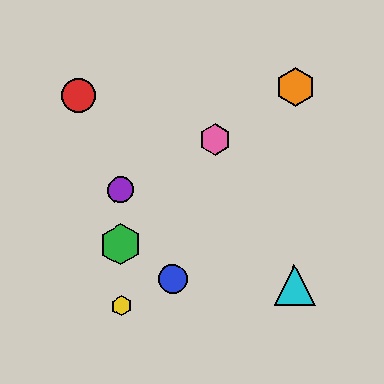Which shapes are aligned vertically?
The green hexagon, the yellow hexagon, the purple circle are aligned vertically.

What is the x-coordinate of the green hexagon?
The green hexagon is at x≈121.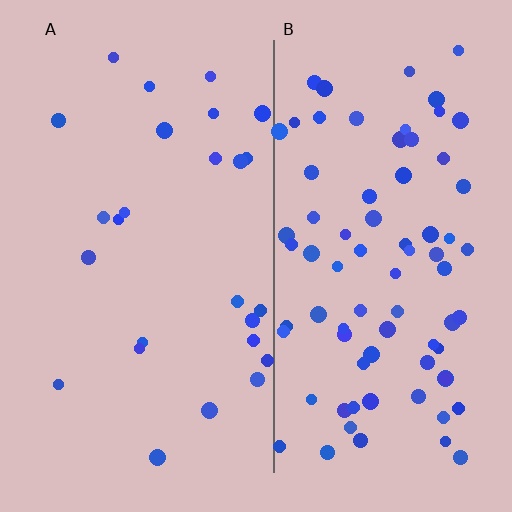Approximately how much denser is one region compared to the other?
Approximately 3.1× — region B over region A.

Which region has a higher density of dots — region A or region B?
B (the right).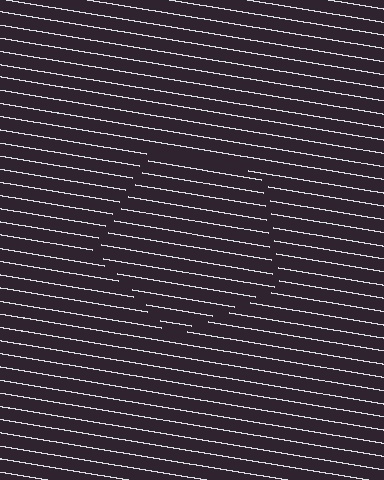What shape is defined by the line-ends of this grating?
An illusory pentagon. The interior of the shape contains the same grating, shifted by half a period — the contour is defined by the phase discontinuity where line-ends from the inner and outer gratings abut.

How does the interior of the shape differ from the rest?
The interior of the shape contains the same grating, shifted by half a period — the contour is defined by the phase discontinuity where line-ends from the inner and outer gratings abut.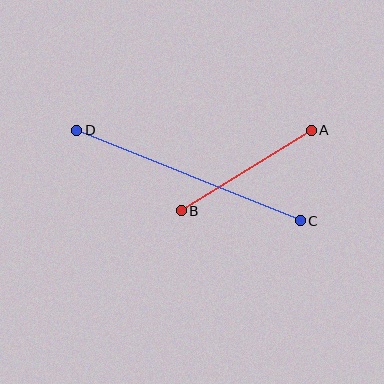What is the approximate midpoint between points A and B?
The midpoint is at approximately (246, 171) pixels.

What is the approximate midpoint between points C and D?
The midpoint is at approximately (188, 175) pixels.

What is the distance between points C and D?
The distance is approximately 241 pixels.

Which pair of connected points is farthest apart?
Points C and D are farthest apart.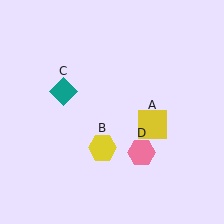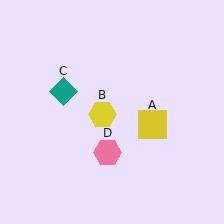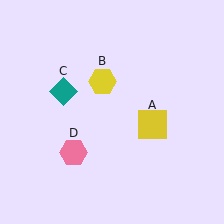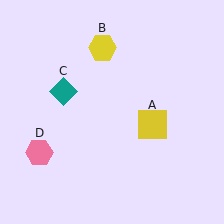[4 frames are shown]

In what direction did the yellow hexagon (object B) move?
The yellow hexagon (object B) moved up.